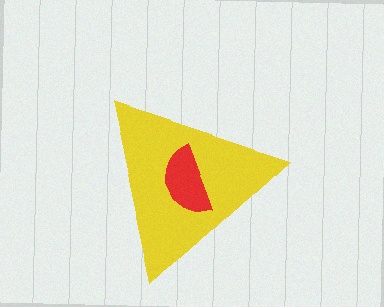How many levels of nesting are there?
2.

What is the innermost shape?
The red semicircle.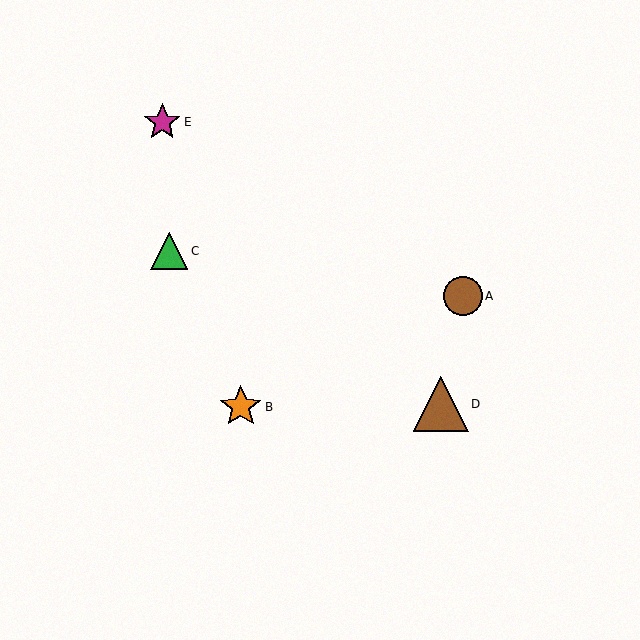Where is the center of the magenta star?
The center of the magenta star is at (162, 122).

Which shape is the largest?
The brown triangle (labeled D) is the largest.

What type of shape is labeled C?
Shape C is a green triangle.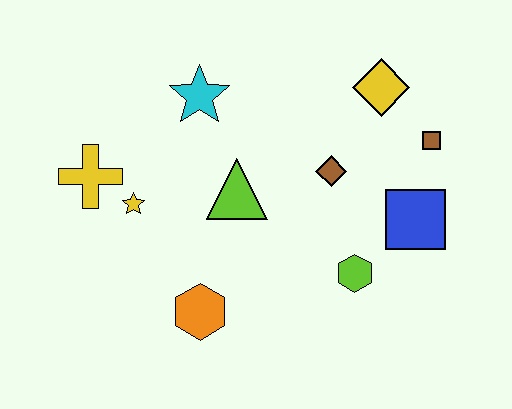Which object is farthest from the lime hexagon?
The yellow cross is farthest from the lime hexagon.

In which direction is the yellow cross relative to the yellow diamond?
The yellow cross is to the left of the yellow diamond.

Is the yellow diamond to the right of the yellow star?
Yes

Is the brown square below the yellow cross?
No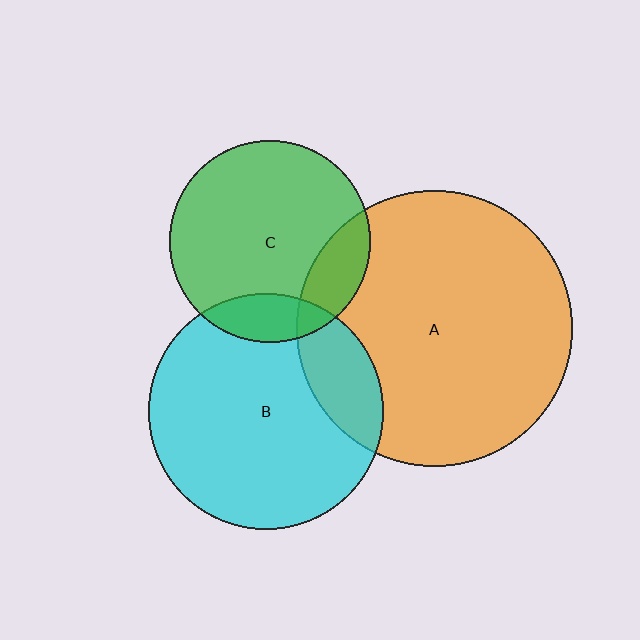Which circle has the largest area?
Circle A (orange).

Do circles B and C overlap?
Yes.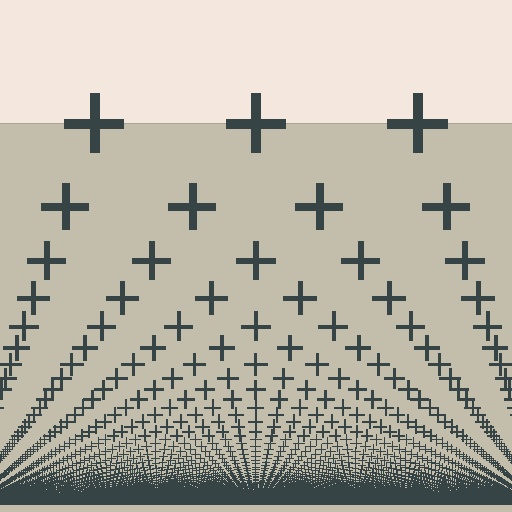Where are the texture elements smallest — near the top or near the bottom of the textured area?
Near the bottom.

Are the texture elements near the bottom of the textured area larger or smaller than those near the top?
Smaller. The gradient is inverted — elements near the bottom are smaller and denser.